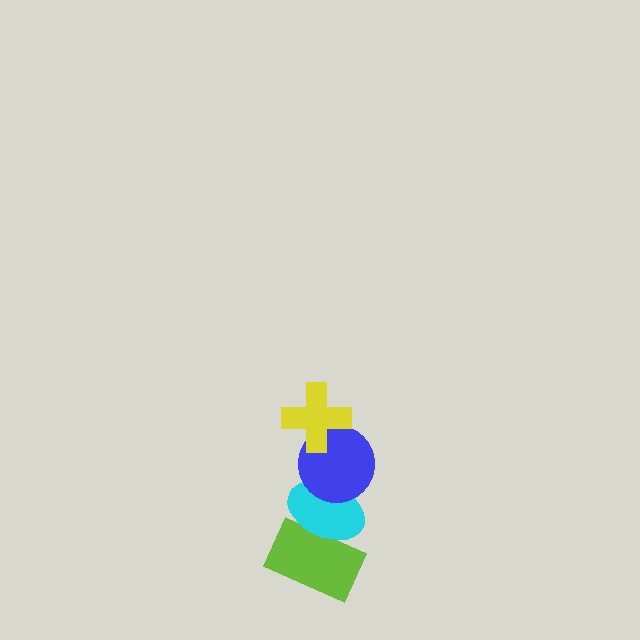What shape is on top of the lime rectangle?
The cyan ellipse is on top of the lime rectangle.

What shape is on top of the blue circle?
The yellow cross is on top of the blue circle.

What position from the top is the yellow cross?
The yellow cross is 1st from the top.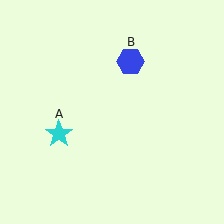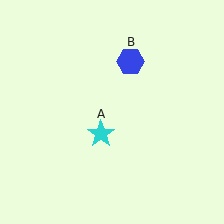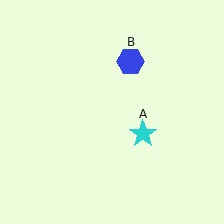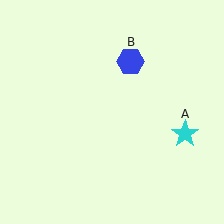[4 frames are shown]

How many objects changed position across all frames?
1 object changed position: cyan star (object A).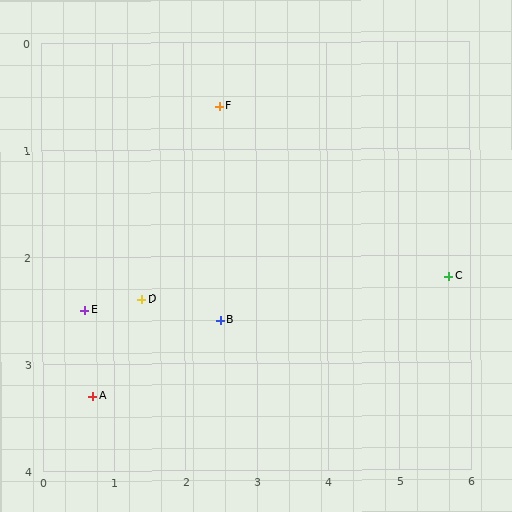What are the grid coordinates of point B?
Point B is at approximately (2.5, 2.6).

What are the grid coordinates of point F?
Point F is at approximately (2.5, 0.6).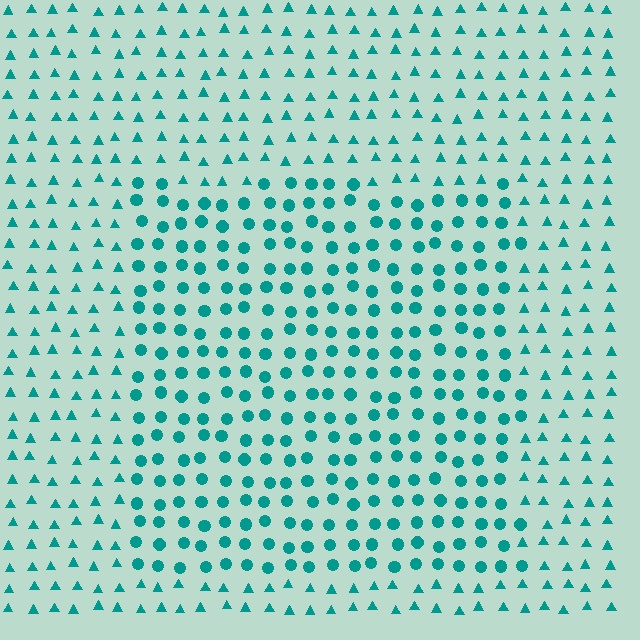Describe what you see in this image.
The image is filled with small teal elements arranged in a uniform grid. A rectangle-shaped region contains circles, while the surrounding area contains triangles. The boundary is defined purely by the change in element shape.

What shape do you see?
I see a rectangle.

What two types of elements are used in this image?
The image uses circles inside the rectangle region and triangles outside it.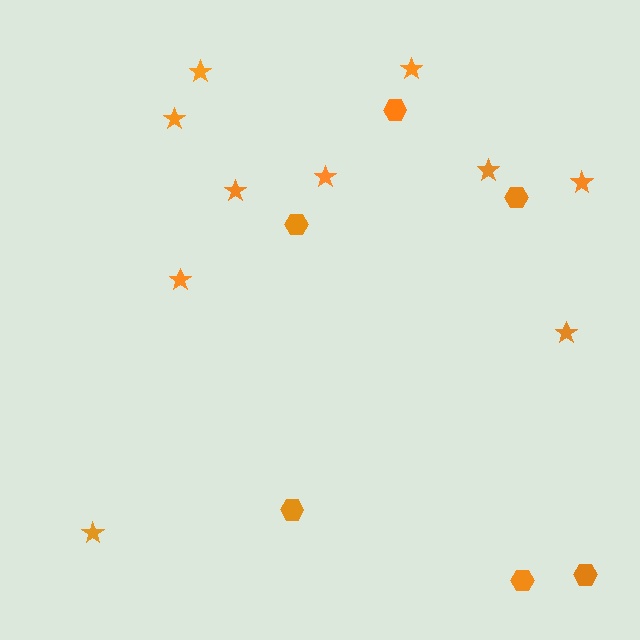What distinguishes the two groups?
There are 2 groups: one group of hexagons (6) and one group of stars (10).